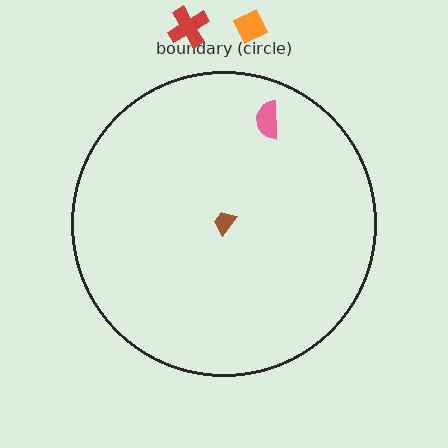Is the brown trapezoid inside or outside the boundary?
Inside.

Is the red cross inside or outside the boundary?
Outside.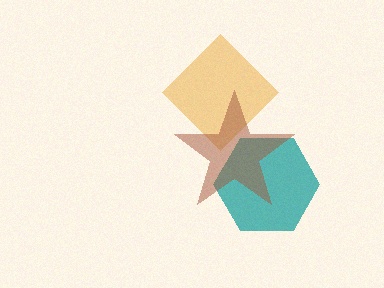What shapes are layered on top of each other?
The layered shapes are: a teal hexagon, an orange diamond, a brown star.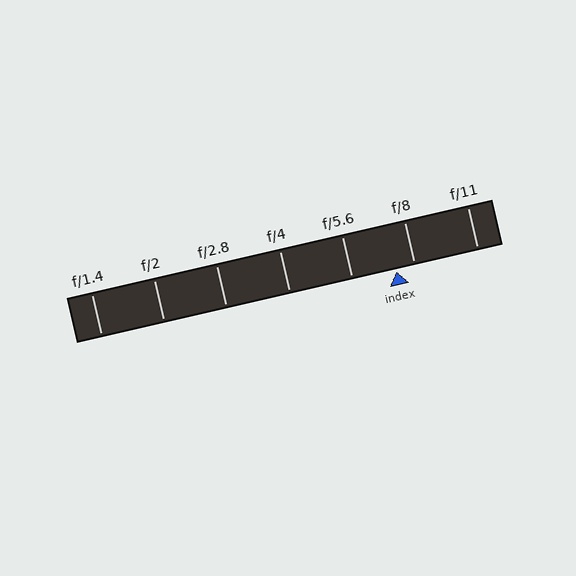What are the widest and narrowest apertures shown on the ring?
The widest aperture shown is f/1.4 and the narrowest is f/11.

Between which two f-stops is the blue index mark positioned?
The index mark is between f/5.6 and f/8.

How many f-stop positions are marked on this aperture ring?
There are 7 f-stop positions marked.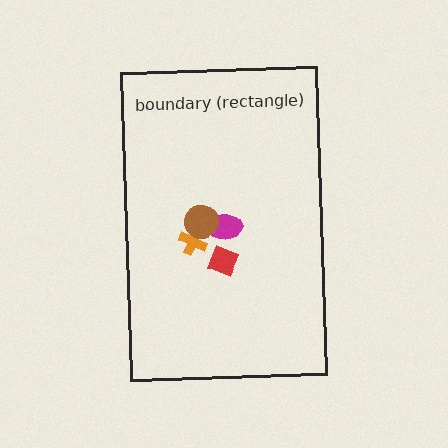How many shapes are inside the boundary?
4 inside, 0 outside.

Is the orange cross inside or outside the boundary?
Inside.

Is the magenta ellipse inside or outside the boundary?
Inside.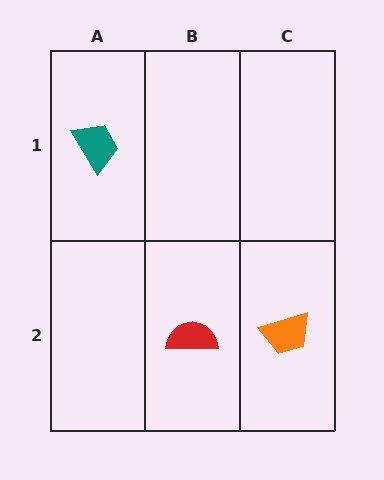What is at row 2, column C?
An orange trapezoid.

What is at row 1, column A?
A teal trapezoid.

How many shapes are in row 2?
2 shapes.